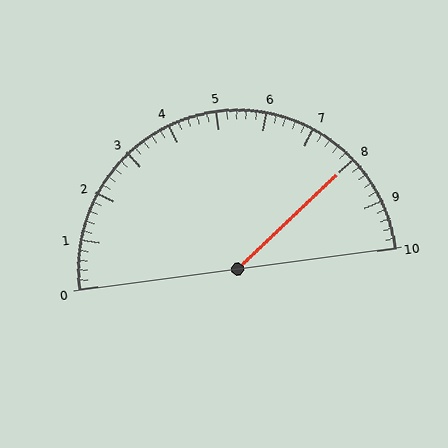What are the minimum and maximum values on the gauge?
The gauge ranges from 0 to 10.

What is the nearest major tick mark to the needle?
The nearest major tick mark is 8.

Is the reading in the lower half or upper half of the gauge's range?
The reading is in the upper half of the range (0 to 10).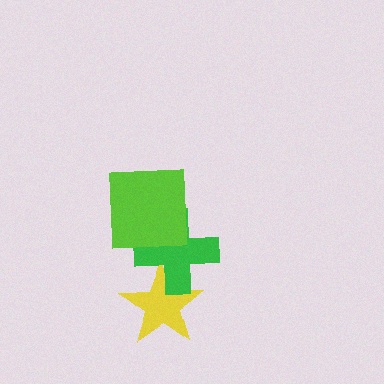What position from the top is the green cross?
The green cross is 2nd from the top.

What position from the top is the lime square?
The lime square is 1st from the top.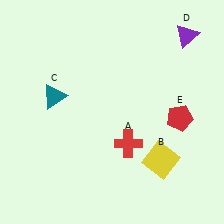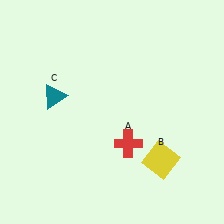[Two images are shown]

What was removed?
The red pentagon (E), the purple triangle (D) were removed in Image 2.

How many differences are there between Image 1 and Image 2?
There are 2 differences between the two images.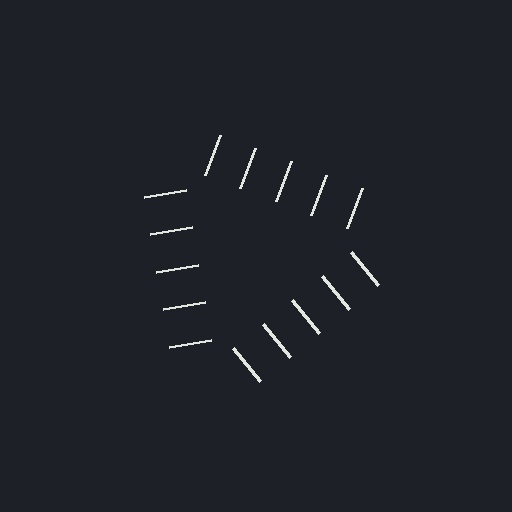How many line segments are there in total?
15 — 5 along each of the 3 edges.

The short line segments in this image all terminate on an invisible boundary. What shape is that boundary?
An illusory triangle — the line segments terminate on its edges but no continuous stroke is drawn.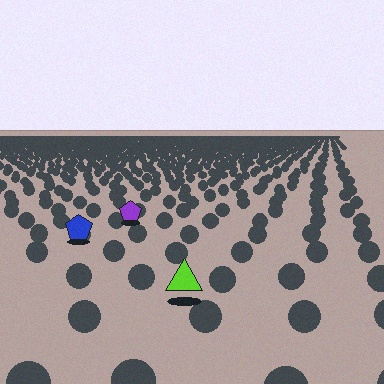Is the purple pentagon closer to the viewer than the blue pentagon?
No. The blue pentagon is closer — you can tell from the texture gradient: the ground texture is coarser near it.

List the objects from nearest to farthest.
From nearest to farthest: the lime triangle, the blue pentagon, the purple pentagon.